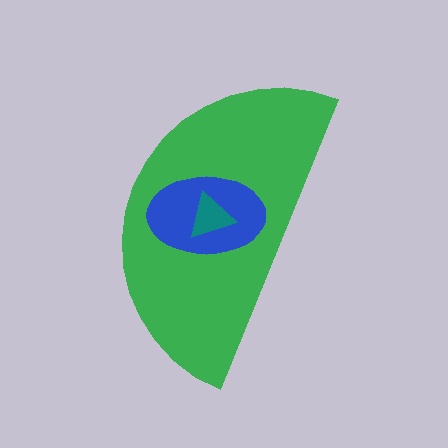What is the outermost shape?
The green semicircle.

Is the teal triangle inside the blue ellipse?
Yes.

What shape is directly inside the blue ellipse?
The teal triangle.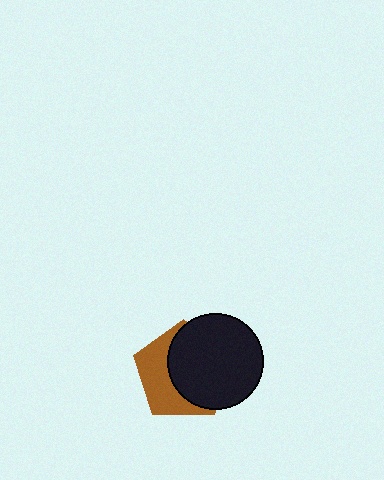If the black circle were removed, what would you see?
You would see the complete brown pentagon.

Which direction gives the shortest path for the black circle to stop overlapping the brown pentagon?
Moving right gives the shortest separation.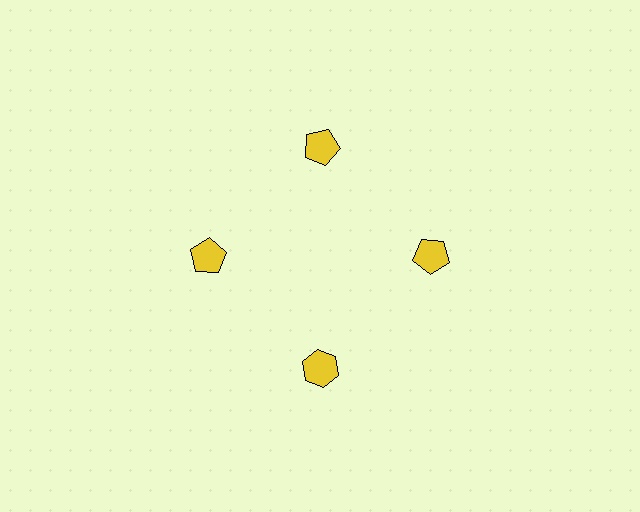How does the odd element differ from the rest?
It has a different shape: hexagon instead of pentagon.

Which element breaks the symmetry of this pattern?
The yellow hexagon at roughly the 6 o'clock position breaks the symmetry. All other shapes are yellow pentagons.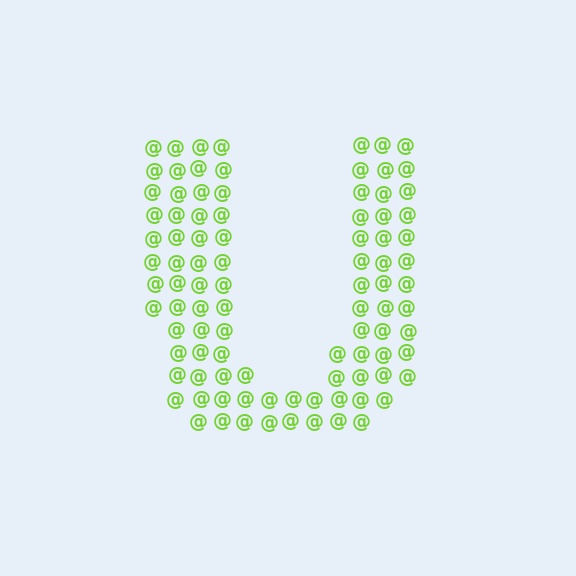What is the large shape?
The large shape is the letter U.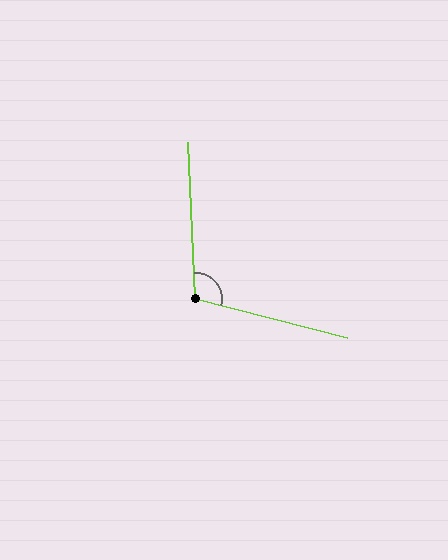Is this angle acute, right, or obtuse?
It is obtuse.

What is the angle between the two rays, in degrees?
Approximately 107 degrees.